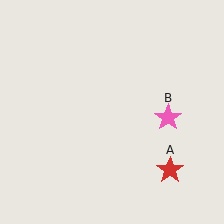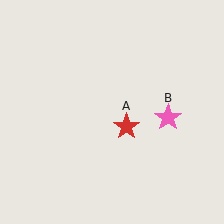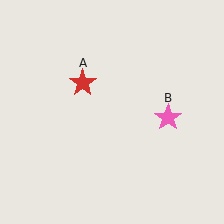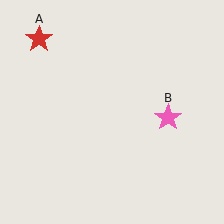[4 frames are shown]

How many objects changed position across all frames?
1 object changed position: red star (object A).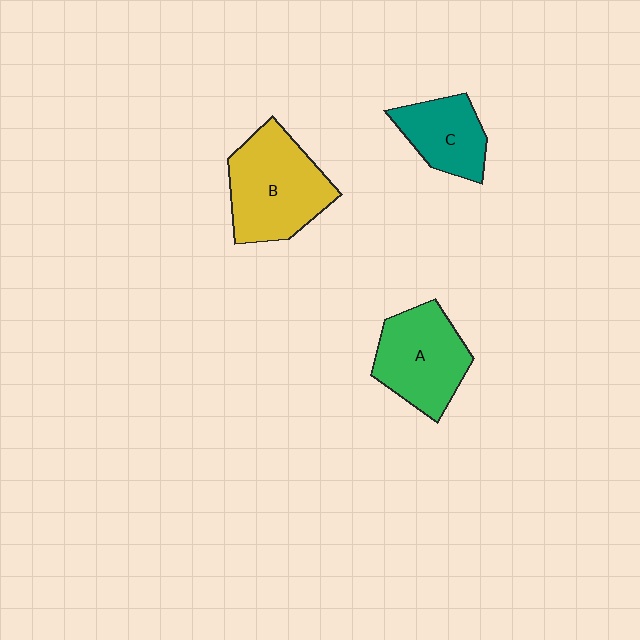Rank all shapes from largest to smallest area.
From largest to smallest: B (yellow), A (green), C (teal).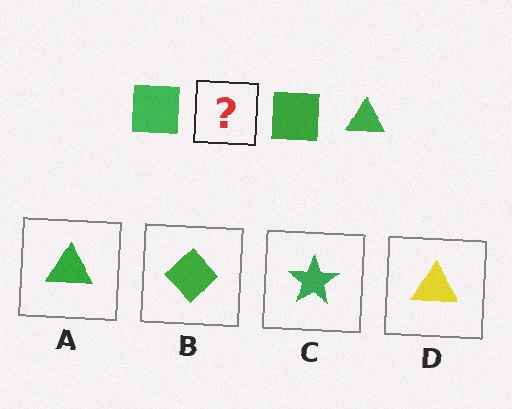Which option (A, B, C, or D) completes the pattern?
A.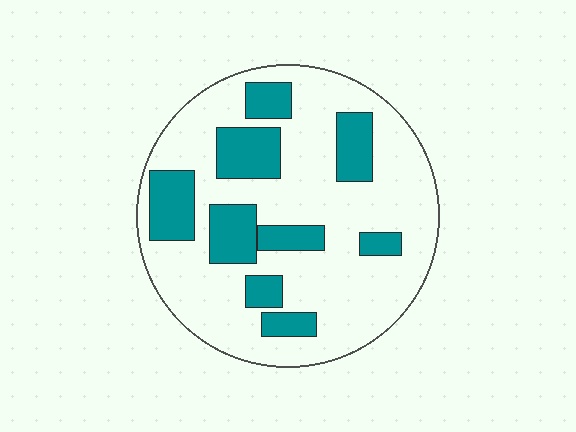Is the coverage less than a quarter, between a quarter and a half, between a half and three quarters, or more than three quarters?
Between a quarter and a half.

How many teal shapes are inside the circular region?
9.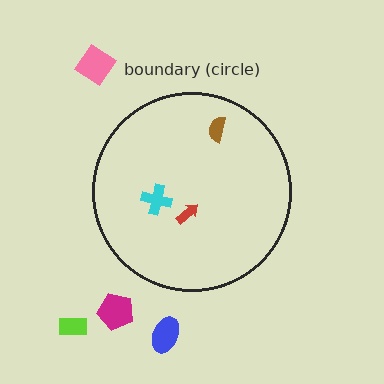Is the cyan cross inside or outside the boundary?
Inside.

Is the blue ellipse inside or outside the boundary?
Outside.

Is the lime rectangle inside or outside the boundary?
Outside.